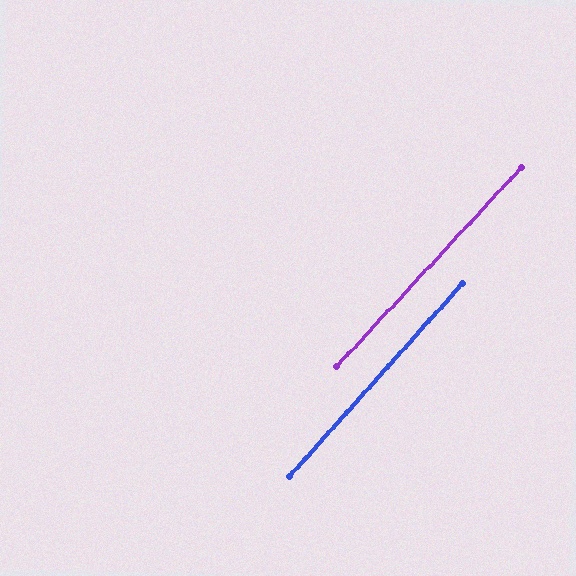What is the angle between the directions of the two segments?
Approximately 1 degree.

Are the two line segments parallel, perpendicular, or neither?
Parallel — their directions differ by only 1.2°.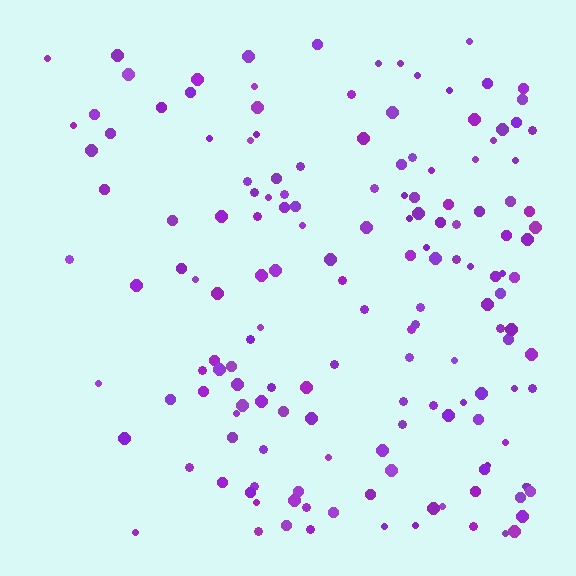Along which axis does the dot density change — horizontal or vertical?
Horizontal.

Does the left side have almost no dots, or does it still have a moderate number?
Still a moderate number, just noticeably fewer than the right.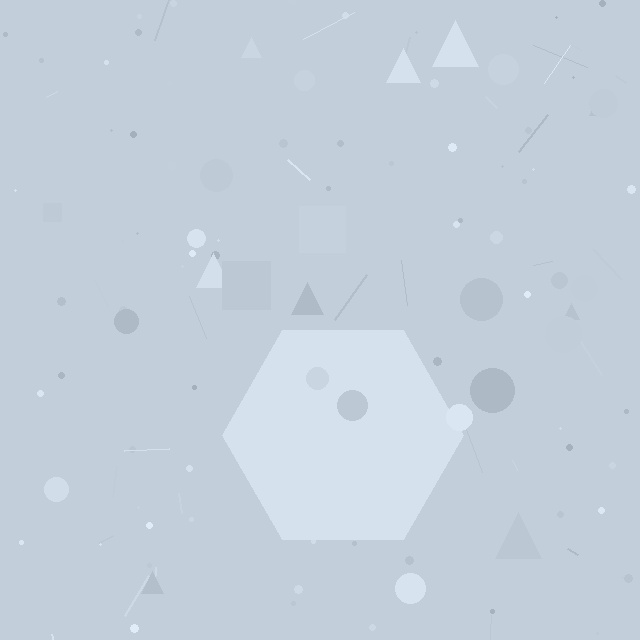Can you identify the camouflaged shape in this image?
The camouflaged shape is a hexagon.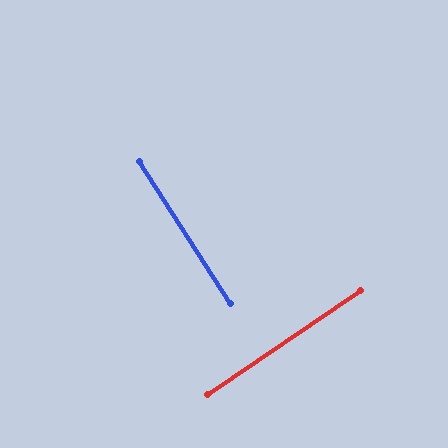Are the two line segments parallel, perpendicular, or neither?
Perpendicular — they meet at approximately 88°.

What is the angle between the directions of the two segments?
Approximately 88 degrees.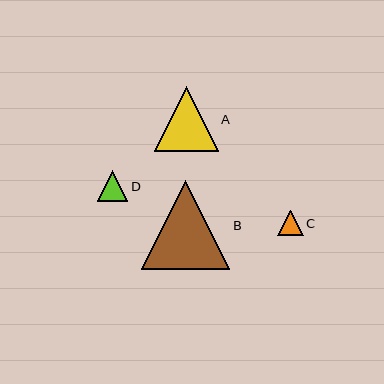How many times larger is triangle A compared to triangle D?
Triangle A is approximately 2.1 times the size of triangle D.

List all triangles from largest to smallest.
From largest to smallest: B, A, D, C.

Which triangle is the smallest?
Triangle C is the smallest with a size of approximately 25 pixels.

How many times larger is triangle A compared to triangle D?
Triangle A is approximately 2.1 times the size of triangle D.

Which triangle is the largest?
Triangle B is the largest with a size of approximately 89 pixels.